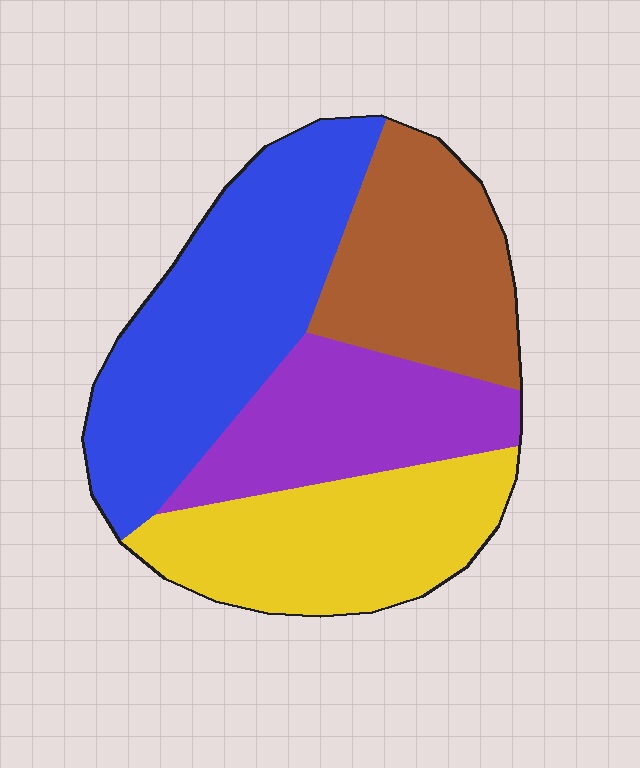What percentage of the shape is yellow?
Yellow takes up about one quarter (1/4) of the shape.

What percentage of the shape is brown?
Brown covers roughly 20% of the shape.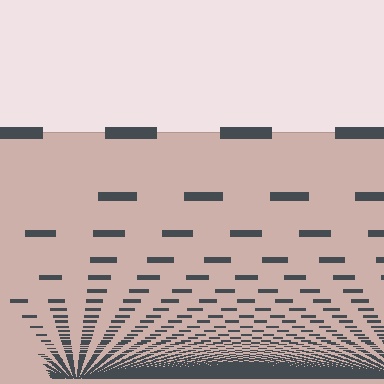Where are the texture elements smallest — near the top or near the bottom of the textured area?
Near the bottom.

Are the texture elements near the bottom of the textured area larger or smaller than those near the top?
Smaller. The gradient is inverted — elements near the bottom are smaller and denser.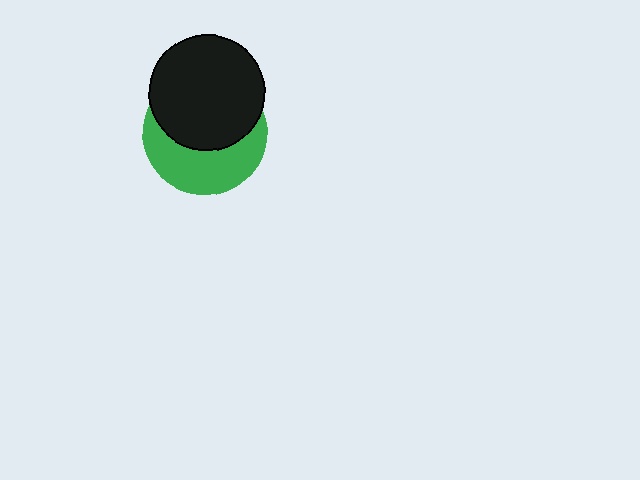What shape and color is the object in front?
The object in front is a black circle.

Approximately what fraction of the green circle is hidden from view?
Roughly 54% of the green circle is hidden behind the black circle.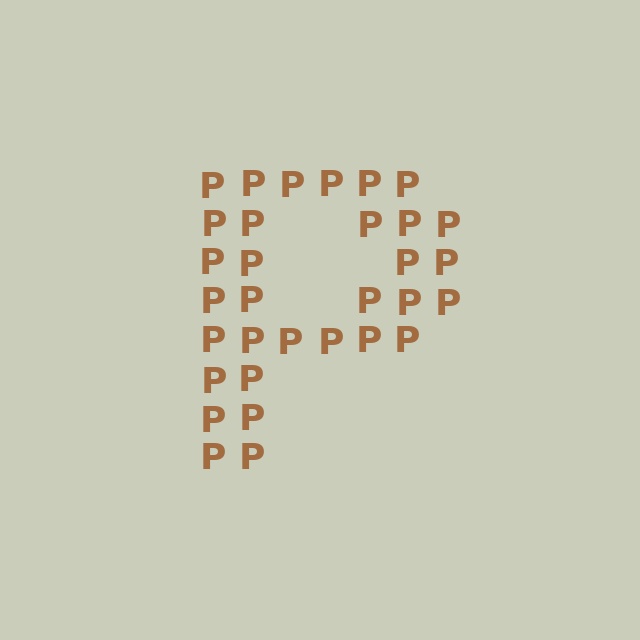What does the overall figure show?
The overall figure shows the letter P.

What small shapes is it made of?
It is made of small letter P's.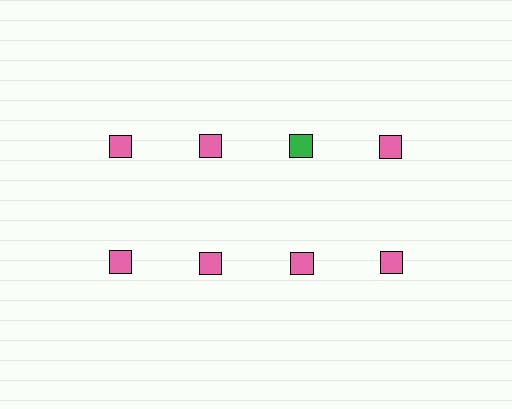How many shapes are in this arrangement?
There are 8 shapes arranged in a grid pattern.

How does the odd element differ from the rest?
It has a different color: green instead of pink.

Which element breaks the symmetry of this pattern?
The green square in the top row, center column breaks the symmetry. All other shapes are pink squares.